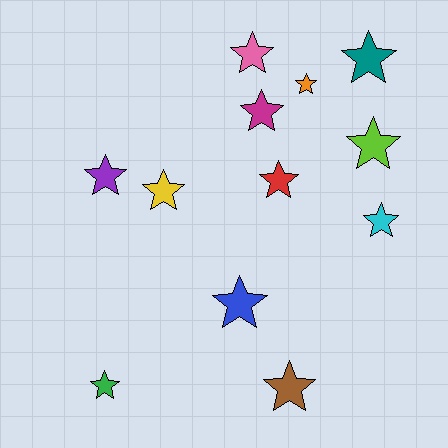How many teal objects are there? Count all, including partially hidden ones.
There is 1 teal object.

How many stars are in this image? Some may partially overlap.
There are 12 stars.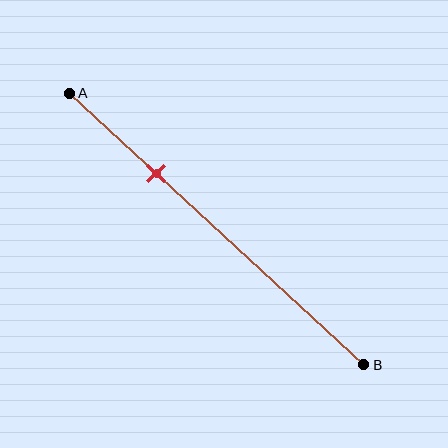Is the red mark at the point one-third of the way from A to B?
No, the mark is at about 30% from A, not at the 33% one-third point.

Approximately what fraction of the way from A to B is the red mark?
The red mark is approximately 30% of the way from A to B.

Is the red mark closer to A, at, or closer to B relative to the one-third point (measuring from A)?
The red mark is closer to point A than the one-third point of segment AB.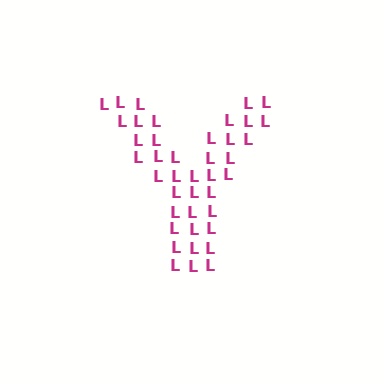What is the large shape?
The large shape is the letter Y.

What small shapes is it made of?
It is made of small letter L's.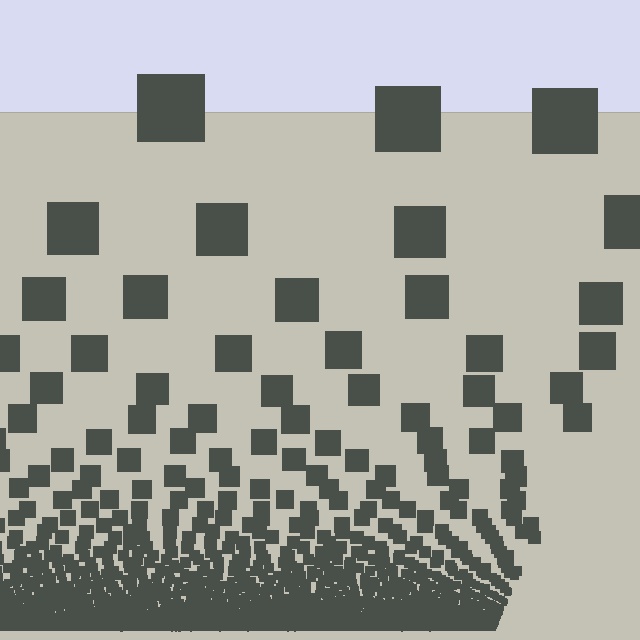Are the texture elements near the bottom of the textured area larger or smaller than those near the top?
Smaller. The gradient is inverted — elements near the bottom are smaller and denser.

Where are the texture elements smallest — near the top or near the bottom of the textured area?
Near the bottom.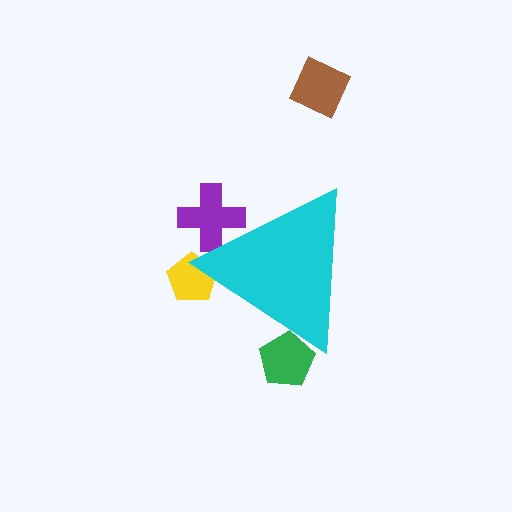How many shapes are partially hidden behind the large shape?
3 shapes are partially hidden.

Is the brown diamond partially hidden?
No, the brown diamond is fully visible.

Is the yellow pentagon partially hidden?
Yes, the yellow pentagon is partially hidden behind the cyan triangle.